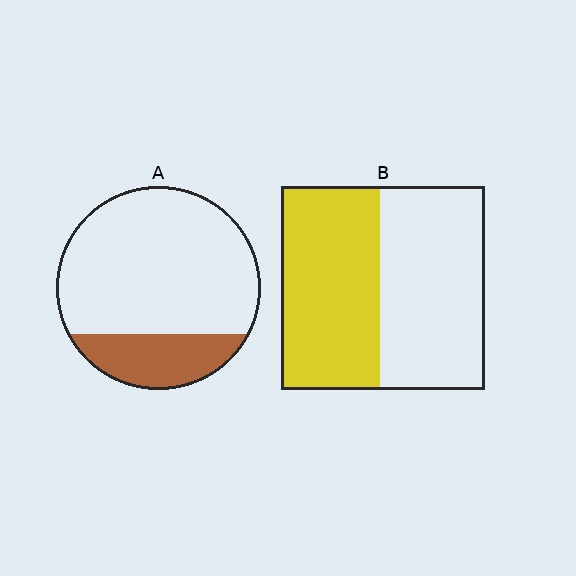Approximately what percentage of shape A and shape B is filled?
A is approximately 20% and B is approximately 50%.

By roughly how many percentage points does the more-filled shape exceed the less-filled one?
By roughly 25 percentage points (B over A).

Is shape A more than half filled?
No.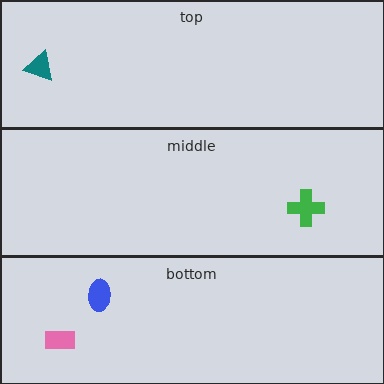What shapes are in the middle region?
The green cross.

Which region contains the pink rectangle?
The bottom region.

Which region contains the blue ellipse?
The bottom region.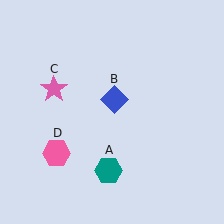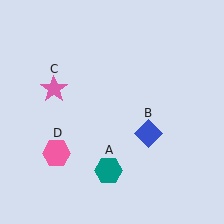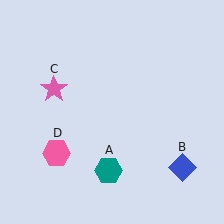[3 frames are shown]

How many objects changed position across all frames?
1 object changed position: blue diamond (object B).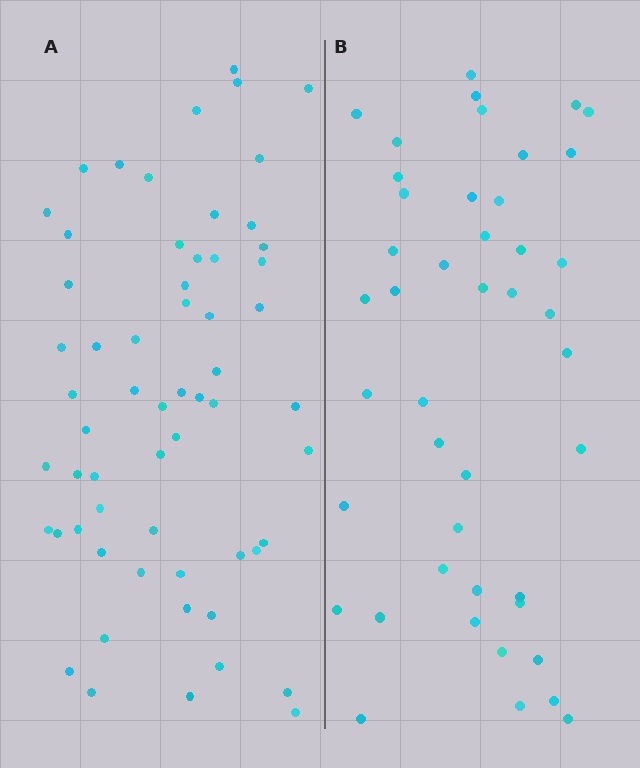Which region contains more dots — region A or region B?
Region A (the left region) has more dots.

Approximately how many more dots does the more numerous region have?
Region A has approximately 15 more dots than region B.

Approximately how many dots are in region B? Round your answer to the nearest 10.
About 40 dots. (The exact count is 44, which rounds to 40.)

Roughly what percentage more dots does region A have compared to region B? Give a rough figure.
About 35% more.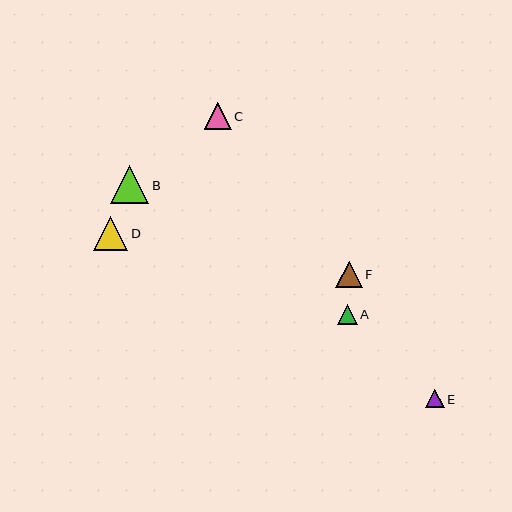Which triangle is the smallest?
Triangle E is the smallest with a size of approximately 19 pixels.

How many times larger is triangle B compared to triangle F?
Triangle B is approximately 1.4 times the size of triangle F.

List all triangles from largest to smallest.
From largest to smallest: B, D, C, F, A, E.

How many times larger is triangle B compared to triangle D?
Triangle B is approximately 1.1 times the size of triangle D.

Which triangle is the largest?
Triangle B is the largest with a size of approximately 38 pixels.